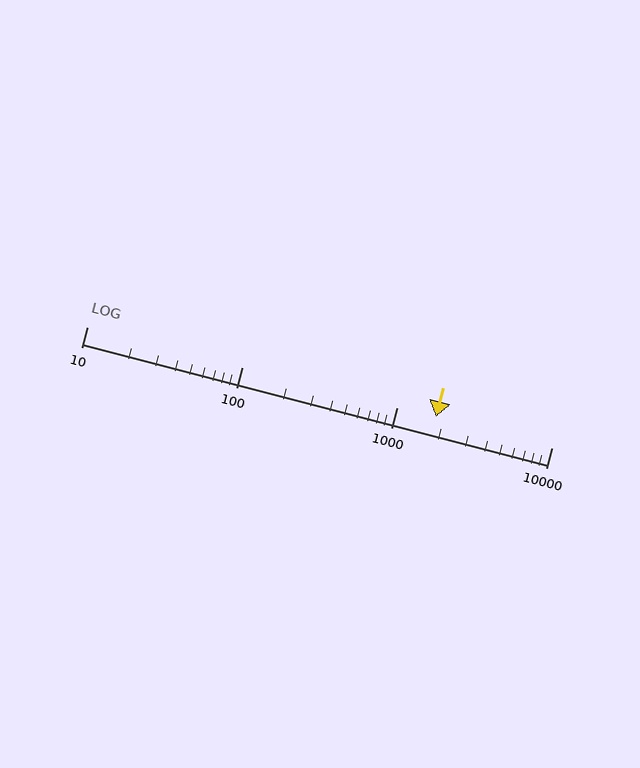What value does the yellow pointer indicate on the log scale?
The pointer indicates approximately 1800.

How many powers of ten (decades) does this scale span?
The scale spans 3 decades, from 10 to 10000.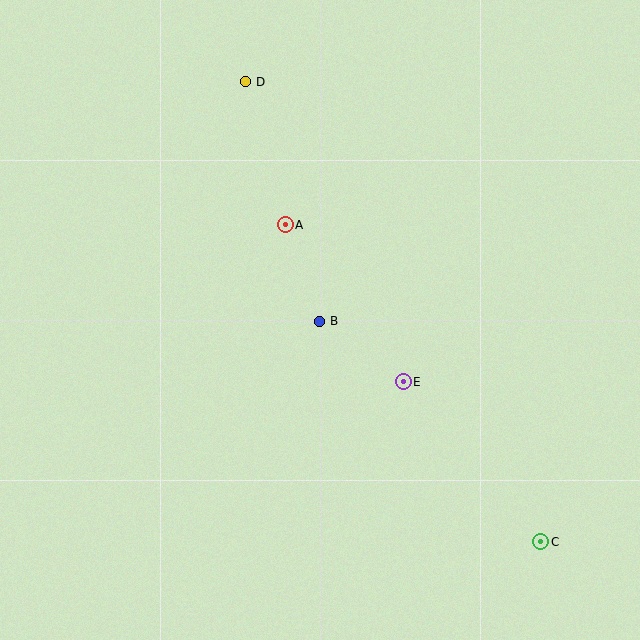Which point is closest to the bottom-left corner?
Point B is closest to the bottom-left corner.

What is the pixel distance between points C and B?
The distance between C and B is 313 pixels.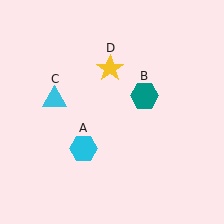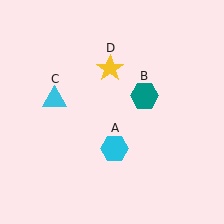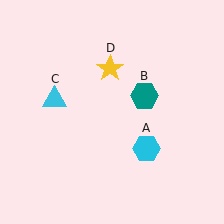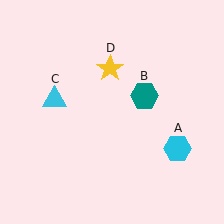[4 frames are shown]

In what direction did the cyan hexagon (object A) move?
The cyan hexagon (object A) moved right.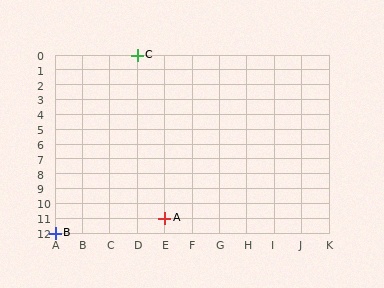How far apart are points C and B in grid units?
Points C and B are 3 columns and 12 rows apart (about 12.4 grid units diagonally).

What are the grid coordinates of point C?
Point C is at grid coordinates (D, 0).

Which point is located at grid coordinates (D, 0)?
Point C is at (D, 0).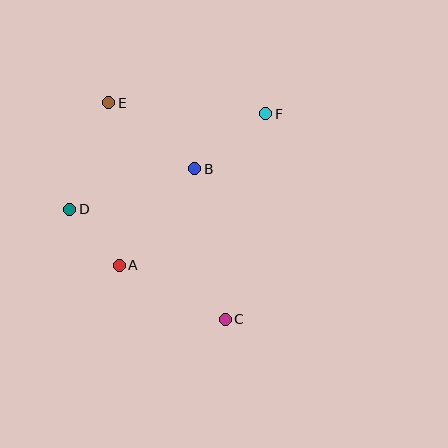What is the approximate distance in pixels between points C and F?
The distance between C and F is approximately 209 pixels.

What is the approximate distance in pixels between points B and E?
The distance between B and E is approximately 108 pixels.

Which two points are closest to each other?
Points A and D are closest to each other.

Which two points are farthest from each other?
Points C and E are farthest from each other.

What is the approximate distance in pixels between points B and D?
The distance between B and D is approximately 131 pixels.